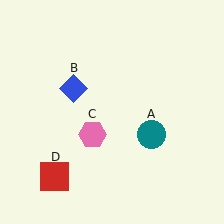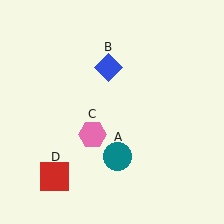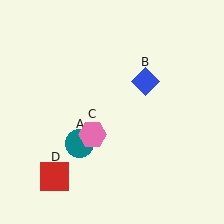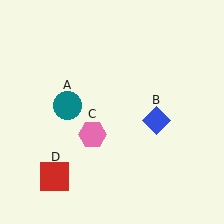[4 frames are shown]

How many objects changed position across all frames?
2 objects changed position: teal circle (object A), blue diamond (object B).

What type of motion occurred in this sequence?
The teal circle (object A), blue diamond (object B) rotated clockwise around the center of the scene.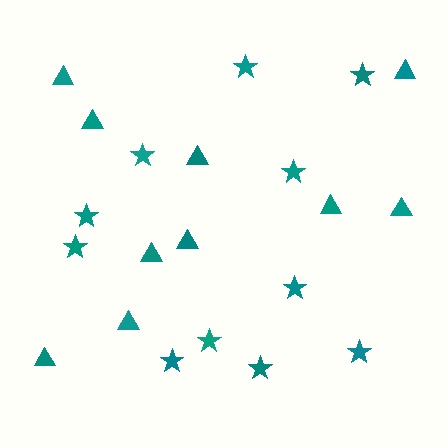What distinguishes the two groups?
There are 2 groups: one group of triangles (10) and one group of stars (11).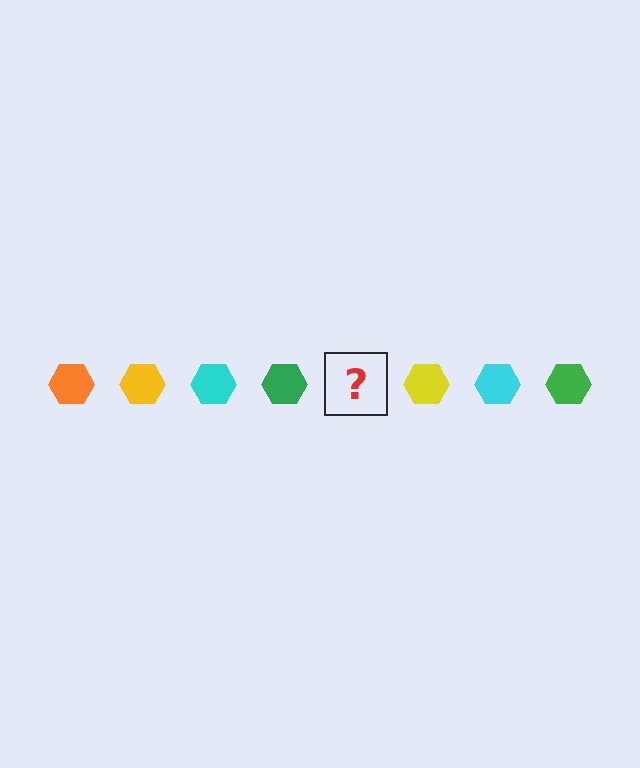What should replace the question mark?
The question mark should be replaced with an orange hexagon.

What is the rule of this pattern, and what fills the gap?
The rule is that the pattern cycles through orange, yellow, cyan, green hexagons. The gap should be filled with an orange hexagon.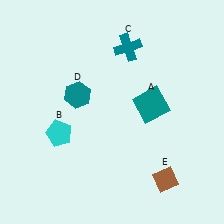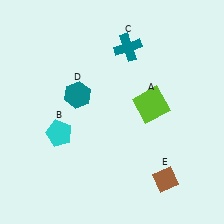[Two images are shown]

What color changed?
The square (A) changed from teal in Image 1 to lime in Image 2.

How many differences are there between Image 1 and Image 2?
There is 1 difference between the two images.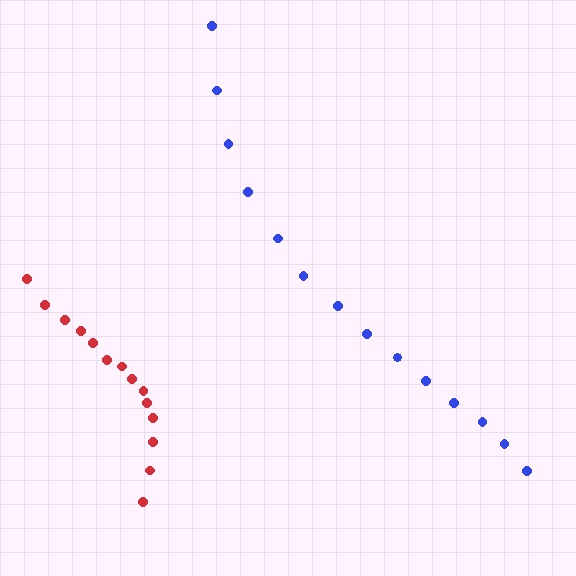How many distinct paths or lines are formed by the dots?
There are 2 distinct paths.